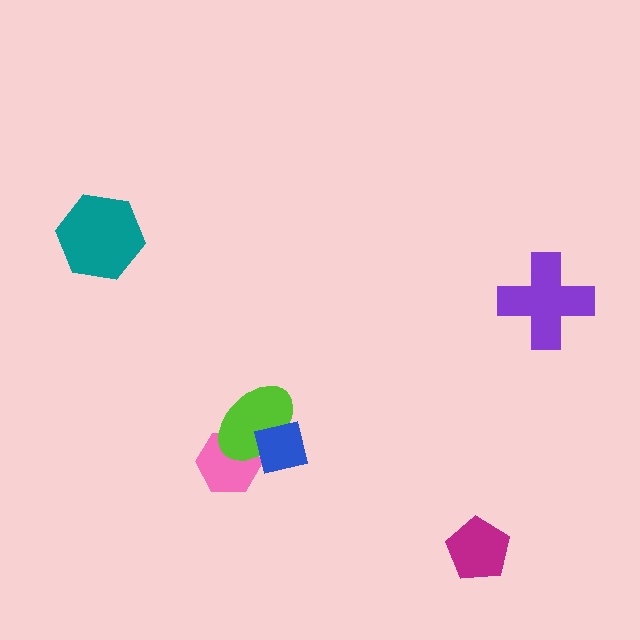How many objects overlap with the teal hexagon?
0 objects overlap with the teal hexagon.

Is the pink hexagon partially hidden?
Yes, it is partially covered by another shape.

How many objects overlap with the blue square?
2 objects overlap with the blue square.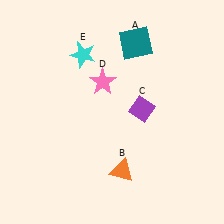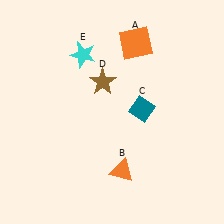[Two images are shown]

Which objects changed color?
A changed from teal to orange. C changed from purple to teal. D changed from pink to brown.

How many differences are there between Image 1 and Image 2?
There are 3 differences between the two images.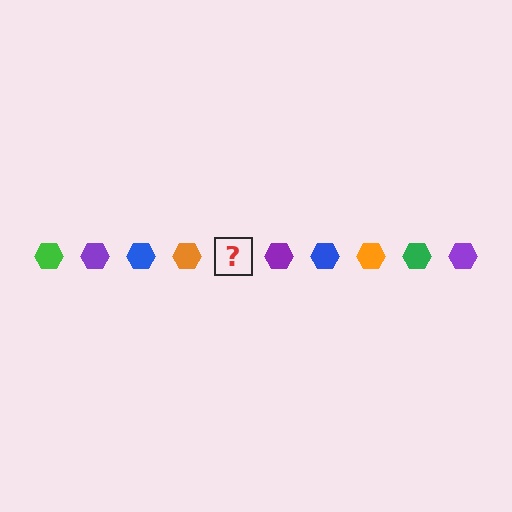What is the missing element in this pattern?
The missing element is a green hexagon.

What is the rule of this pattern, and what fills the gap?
The rule is that the pattern cycles through green, purple, blue, orange hexagons. The gap should be filled with a green hexagon.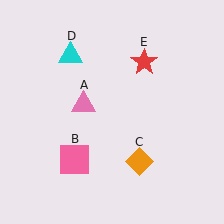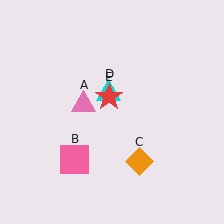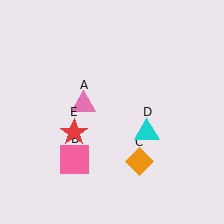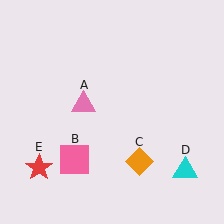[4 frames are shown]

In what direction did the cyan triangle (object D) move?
The cyan triangle (object D) moved down and to the right.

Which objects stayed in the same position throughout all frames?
Pink triangle (object A) and pink square (object B) and orange diamond (object C) remained stationary.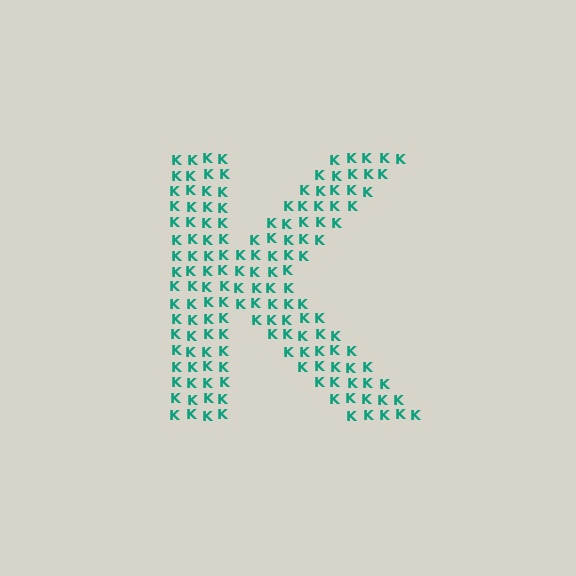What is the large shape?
The large shape is the letter K.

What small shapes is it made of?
It is made of small letter K's.